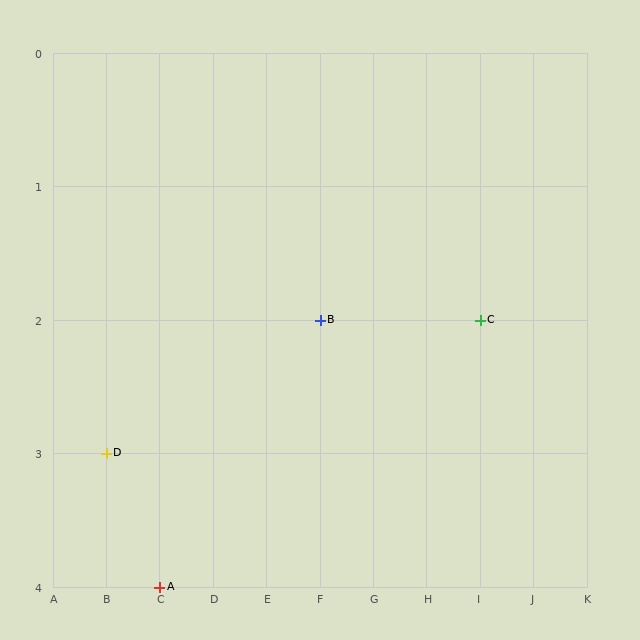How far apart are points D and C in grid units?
Points D and C are 7 columns and 1 row apart (about 7.1 grid units diagonally).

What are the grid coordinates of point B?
Point B is at grid coordinates (F, 2).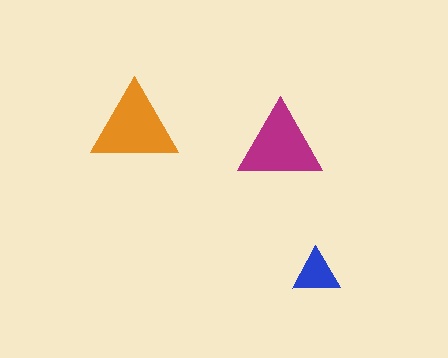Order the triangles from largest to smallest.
the orange one, the magenta one, the blue one.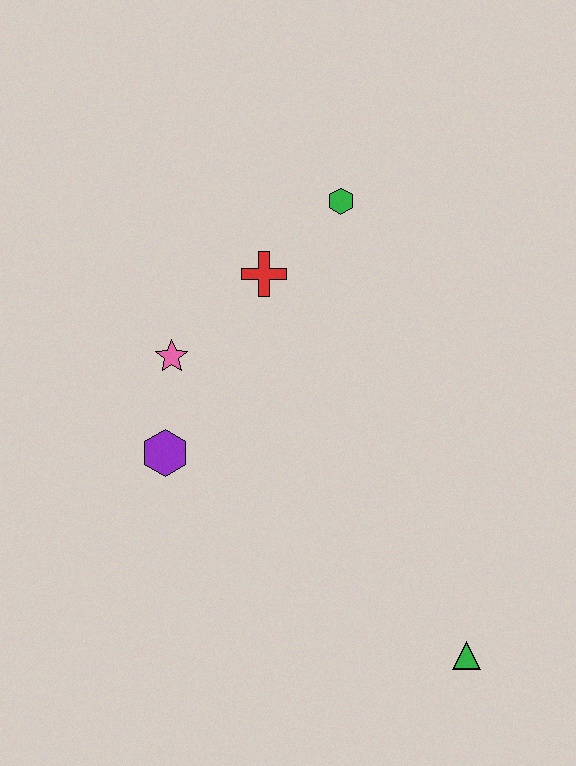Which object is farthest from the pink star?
The green triangle is farthest from the pink star.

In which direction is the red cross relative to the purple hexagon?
The red cross is above the purple hexagon.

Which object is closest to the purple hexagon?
The pink star is closest to the purple hexagon.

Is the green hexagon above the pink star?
Yes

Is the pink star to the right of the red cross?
No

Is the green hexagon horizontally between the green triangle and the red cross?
Yes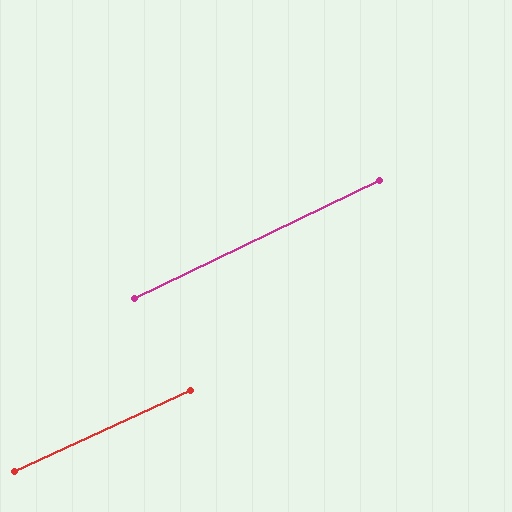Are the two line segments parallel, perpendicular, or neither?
Parallel — their directions differ by only 1.1°.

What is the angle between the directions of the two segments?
Approximately 1 degree.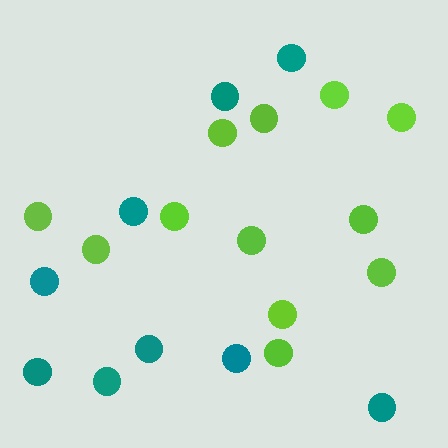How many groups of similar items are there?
There are 2 groups: one group of teal circles (9) and one group of lime circles (12).